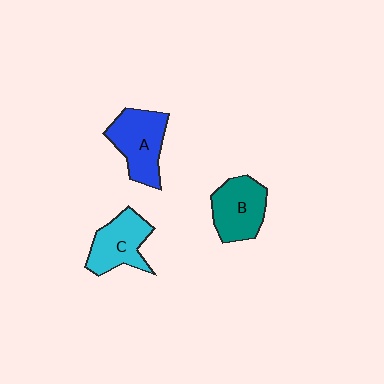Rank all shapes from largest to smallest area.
From largest to smallest: A (blue), B (teal), C (cyan).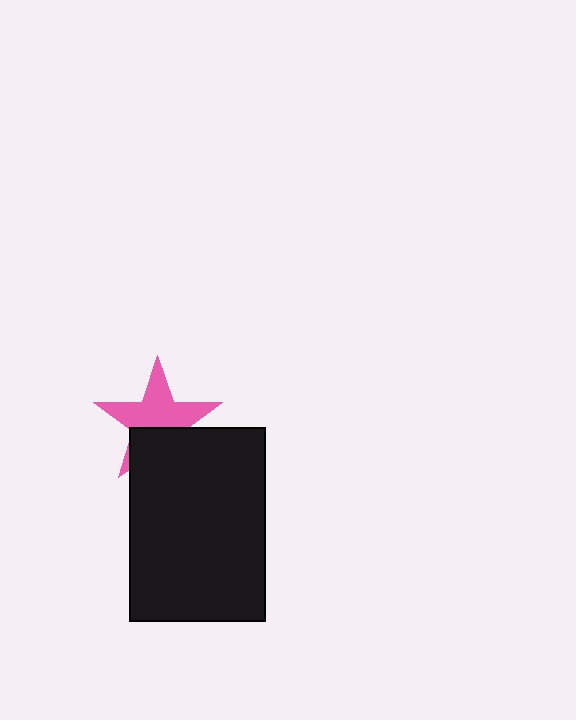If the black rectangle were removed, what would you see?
You would see the complete pink star.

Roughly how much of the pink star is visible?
About half of it is visible (roughly 63%).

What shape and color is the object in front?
The object in front is a black rectangle.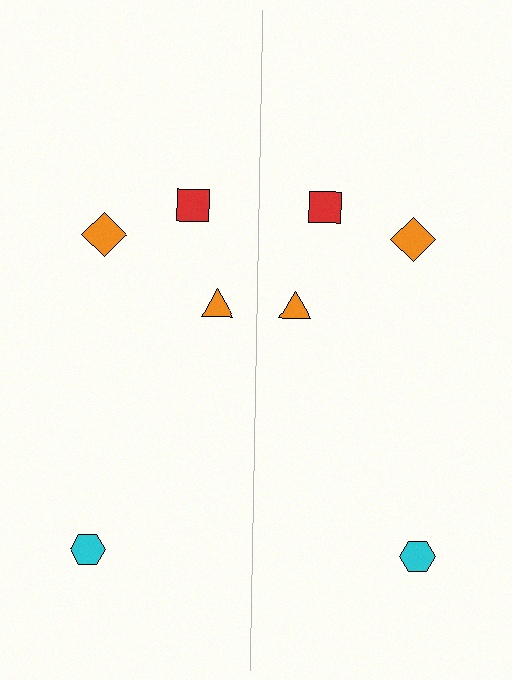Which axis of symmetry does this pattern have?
The pattern has a vertical axis of symmetry running through the center of the image.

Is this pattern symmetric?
Yes, this pattern has bilateral (reflection) symmetry.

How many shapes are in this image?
There are 8 shapes in this image.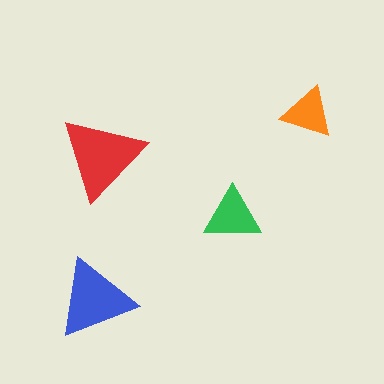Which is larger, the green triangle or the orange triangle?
The green one.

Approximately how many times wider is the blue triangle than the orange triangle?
About 1.5 times wider.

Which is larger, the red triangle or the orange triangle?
The red one.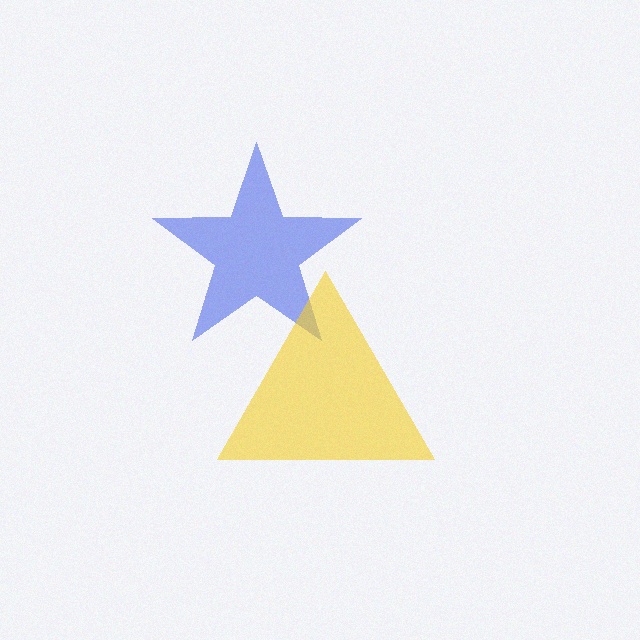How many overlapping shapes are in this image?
There are 2 overlapping shapes in the image.